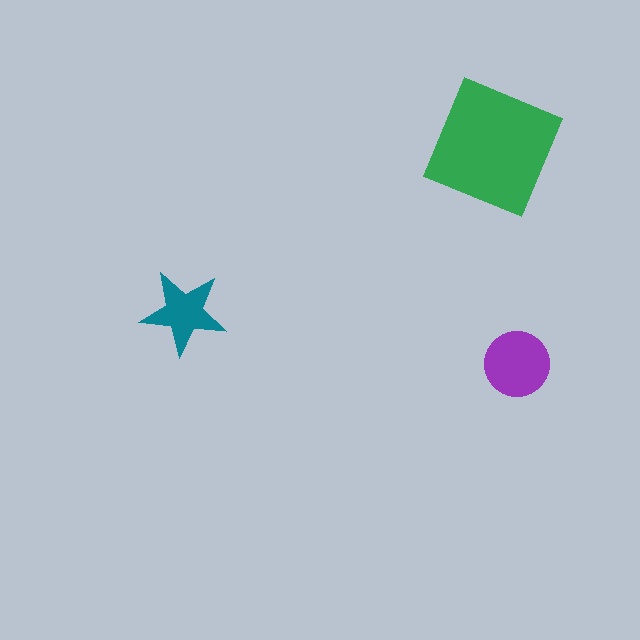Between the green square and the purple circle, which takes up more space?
The green square.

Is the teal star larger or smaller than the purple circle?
Smaller.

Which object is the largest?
The green square.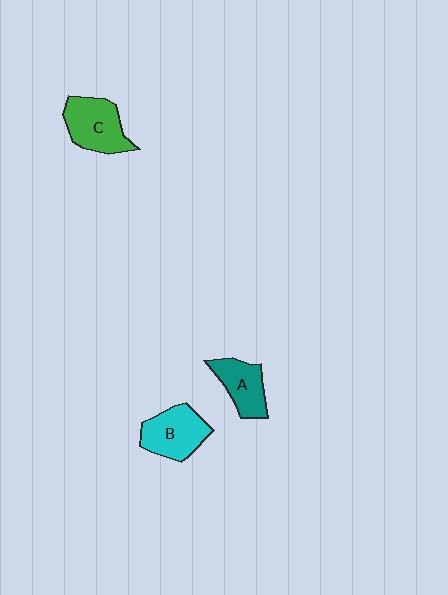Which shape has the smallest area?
Shape A (teal).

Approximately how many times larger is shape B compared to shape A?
Approximately 1.2 times.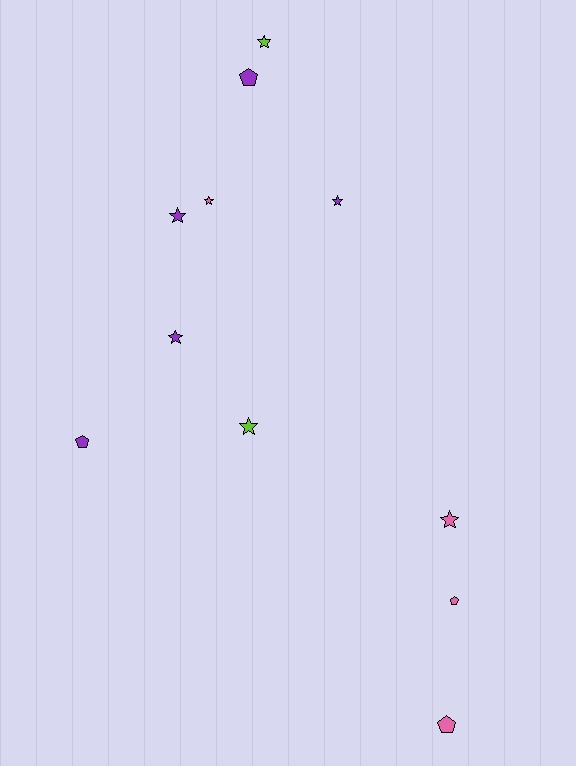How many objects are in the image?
There are 11 objects.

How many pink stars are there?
There are 2 pink stars.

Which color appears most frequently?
Purple, with 5 objects.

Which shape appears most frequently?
Star, with 7 objects.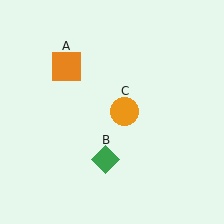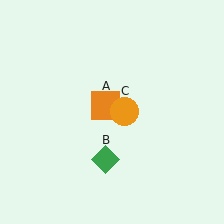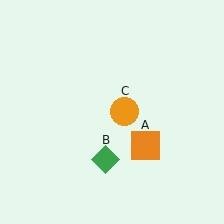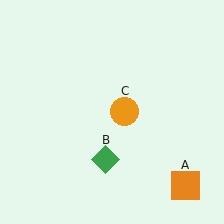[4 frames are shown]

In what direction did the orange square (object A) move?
The orange square (object A) moved down and to the right.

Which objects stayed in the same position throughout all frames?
Green diamond (object B) and orange circle (object C) remained stationary.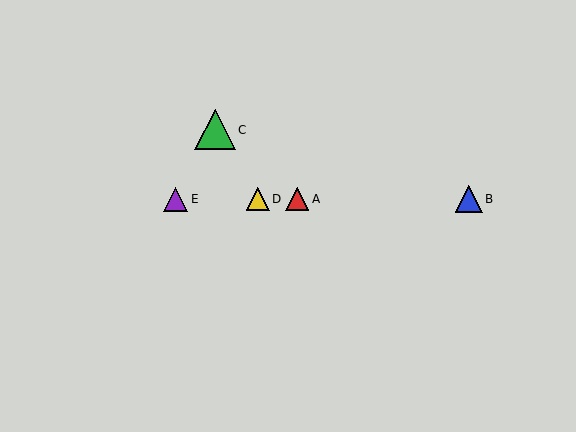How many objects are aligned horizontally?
4 objects (A, B, D, E) are aligned horizontally.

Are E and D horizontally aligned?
Yes, both are at y≈199.